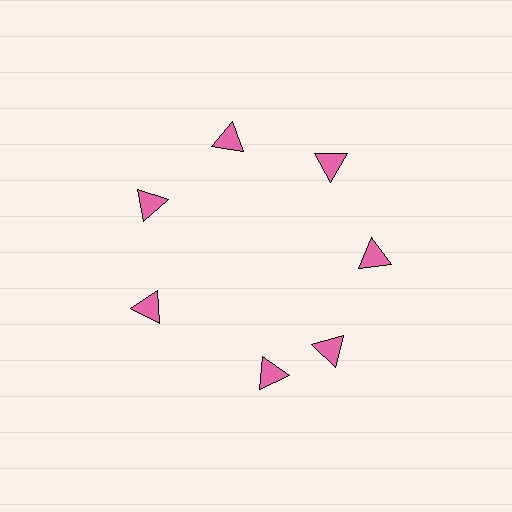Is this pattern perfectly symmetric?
No. The 7 pink triangles are arranged in a ring, but one element near the 6 o'clock position is rotated out of alignment along the ring, breaking the 7-fold rotational symmetry.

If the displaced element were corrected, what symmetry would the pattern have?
It would have 7-fold rotational symmetry — the pattern would map onto itself every 51 degrees.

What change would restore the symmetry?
The symmetry would be restored by rotating it back into even spacing with its neighbors so that all 7 triangles sit at equal angles and equal distance from the center.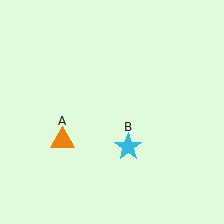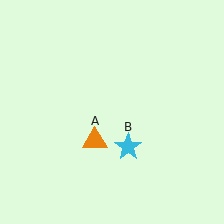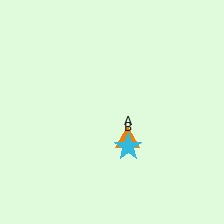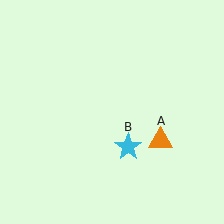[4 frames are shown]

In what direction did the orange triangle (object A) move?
The orange triangle (object A) moved right.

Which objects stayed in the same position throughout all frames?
Cyan star (object B) remained stationary.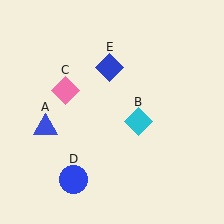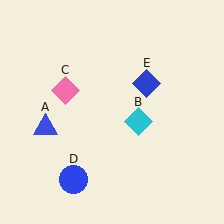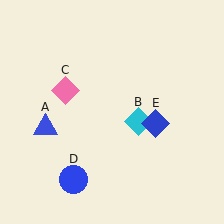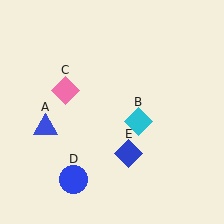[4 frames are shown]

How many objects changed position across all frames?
1 object changed position: blue diamond (object E).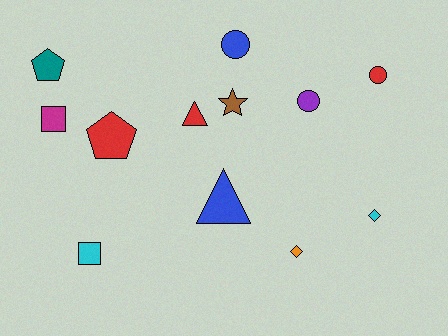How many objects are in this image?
There are 12 objects.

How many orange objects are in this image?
There is 1 orange object.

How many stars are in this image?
There is 1 star.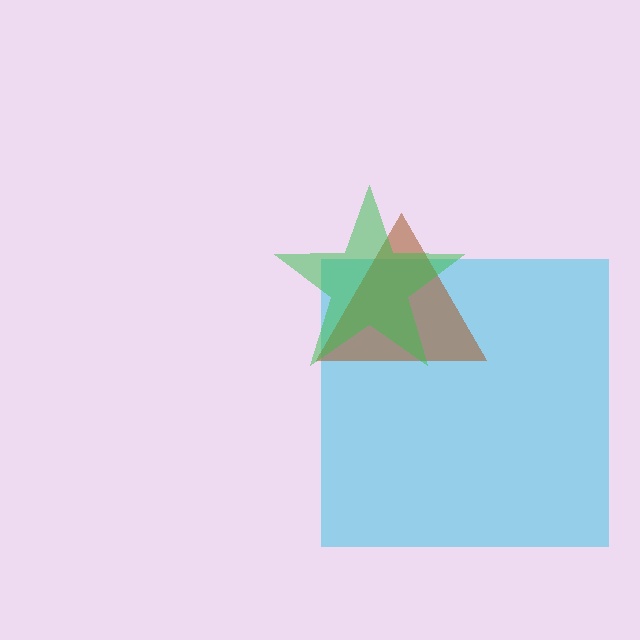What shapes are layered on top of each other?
The layered shapes are: a cyan square, a brown triangle, a green star.